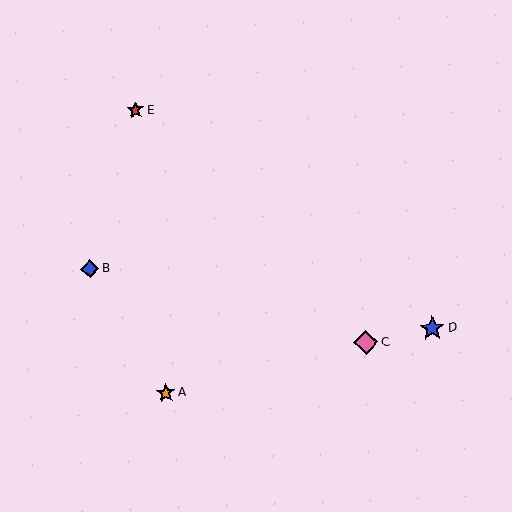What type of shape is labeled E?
Shape E is a red star.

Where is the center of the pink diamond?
The center of the pink diamond is at (366, 342).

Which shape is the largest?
The blue star (labeled D) is the largest.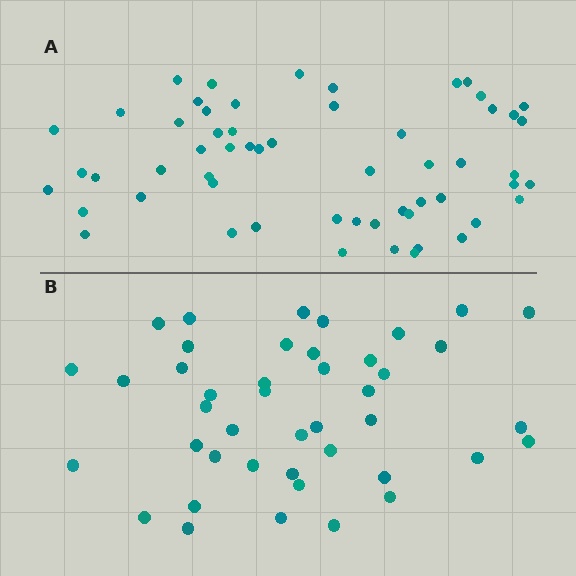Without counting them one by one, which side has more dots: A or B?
Region A (the top region) has more dots.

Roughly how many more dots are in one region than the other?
Region A has approximately 15 more dots than region B.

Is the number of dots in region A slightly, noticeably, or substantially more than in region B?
Region A has noticeably more, but not dramatically so. The ratio is roughly 1.3 to 1.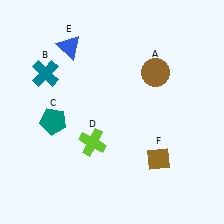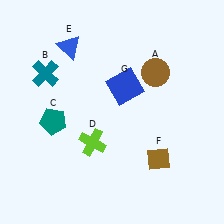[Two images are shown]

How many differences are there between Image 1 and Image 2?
There is 1 difference between the two images.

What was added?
A blue square (G) was added in Image 2.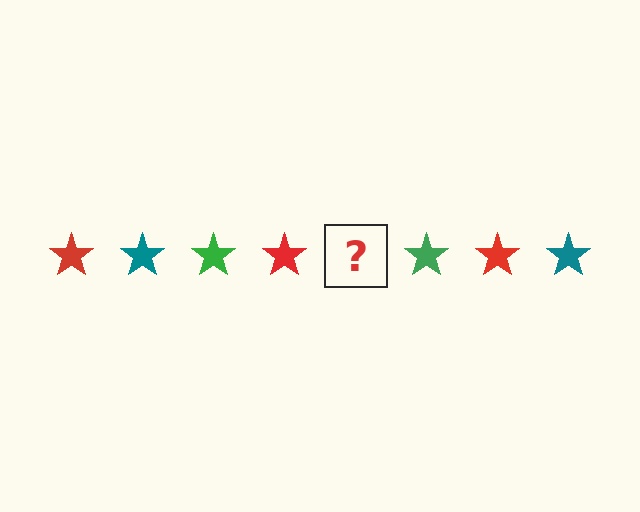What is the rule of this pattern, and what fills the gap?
The rule is that the pattern cycles through red, teal, green stars. The gap should be filled with a teal star.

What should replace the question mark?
The question mark should be replaced with a teal star.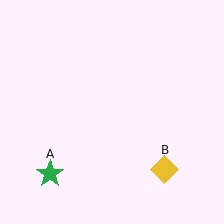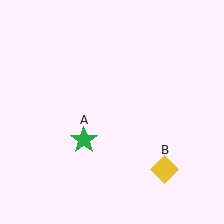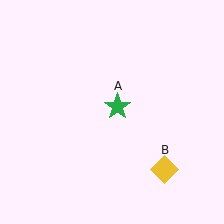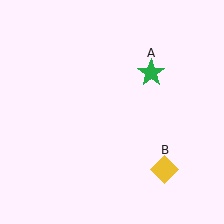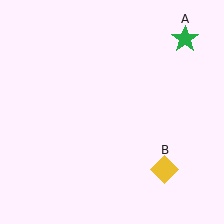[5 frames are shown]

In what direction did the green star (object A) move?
The green star (object A) moved up and to the right.